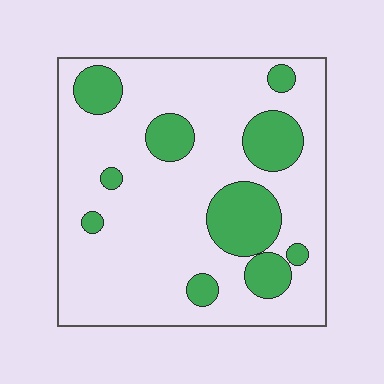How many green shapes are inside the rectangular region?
10.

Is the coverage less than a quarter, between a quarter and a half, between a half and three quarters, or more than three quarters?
Less than a quarter.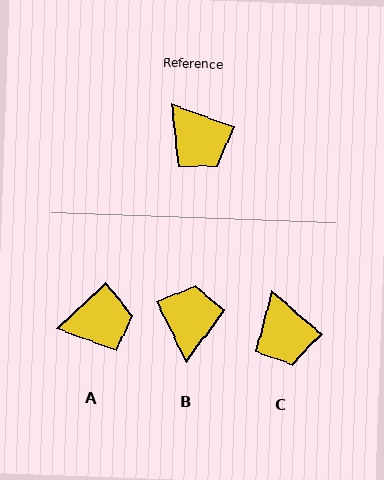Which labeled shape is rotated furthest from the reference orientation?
B, about 137 degrees away.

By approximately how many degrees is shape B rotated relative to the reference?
Approximately 137 degrees counter-clockwise.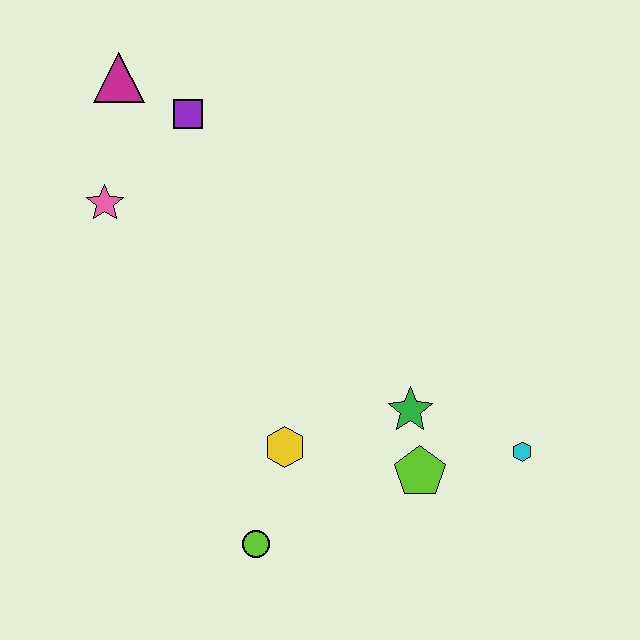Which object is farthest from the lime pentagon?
The magenta triangle is farthest from the lime pentagon.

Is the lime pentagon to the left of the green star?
No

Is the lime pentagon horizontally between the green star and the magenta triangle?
No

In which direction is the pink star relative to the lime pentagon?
The pink star is to the left of the lime pentagon.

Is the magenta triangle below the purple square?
No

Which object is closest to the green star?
The lime pentagon is closest to the green star.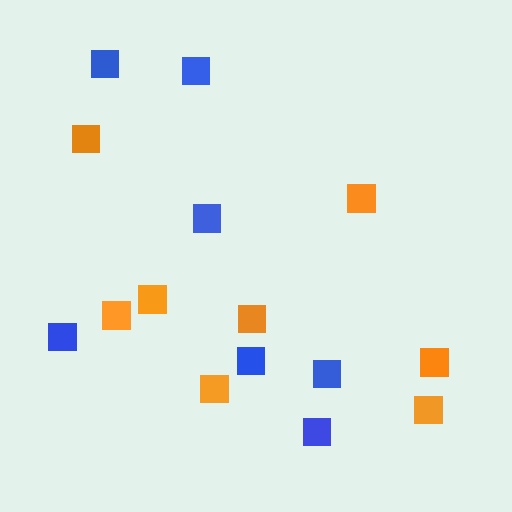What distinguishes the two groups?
There are 2 groups: one group of blue squares (7) and one group of orange squares (8).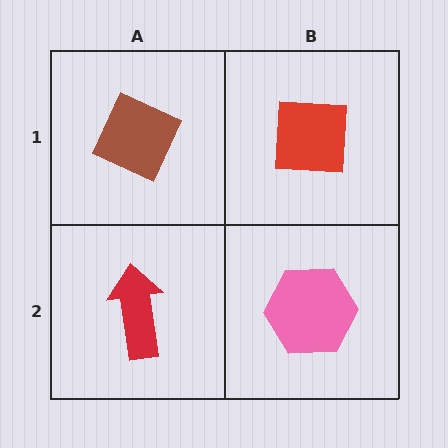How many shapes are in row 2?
2 shapes.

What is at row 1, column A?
A brown diamond.